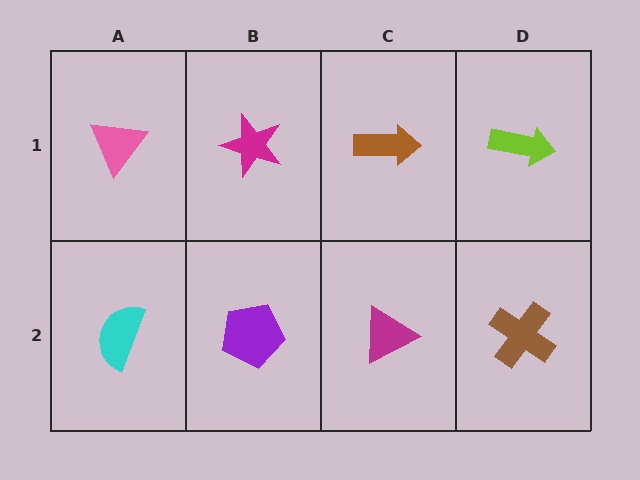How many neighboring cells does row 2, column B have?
3.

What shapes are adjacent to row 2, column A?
A pink triangle (row 1, column A), a purple pentagon (row 2, column B).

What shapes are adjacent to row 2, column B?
A magenta star (row 1, column B), a cyan semicircle (row 2, column A), a magenta triangle (row 2, column C).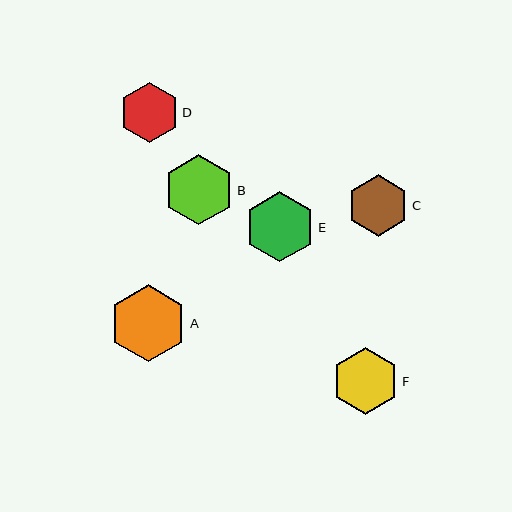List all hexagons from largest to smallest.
From largest to smallest: A, B, E, F, C, D.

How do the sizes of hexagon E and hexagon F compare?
Hexagon E and hexagon F are approximately the same size.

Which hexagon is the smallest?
Hexagon D is the smallest with a size of approximately 60 pixels.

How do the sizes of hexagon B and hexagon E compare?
Hexagon B and hexagon E are approximately the same size.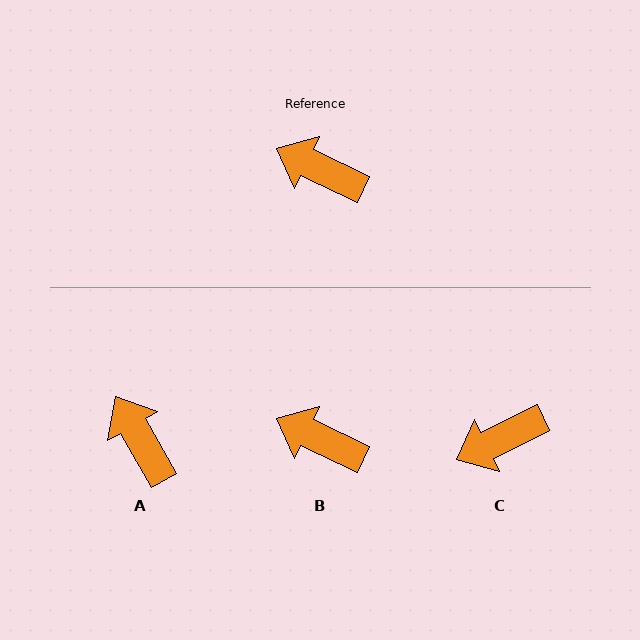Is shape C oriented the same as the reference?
No, it is off by about 51 degrees.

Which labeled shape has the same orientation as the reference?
B.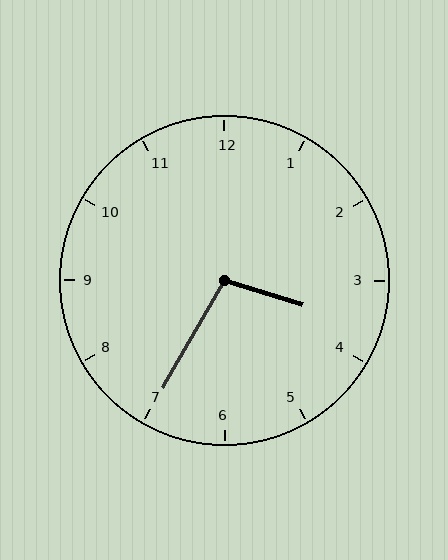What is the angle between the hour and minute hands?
Approximately 102 degrees.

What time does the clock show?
3:35.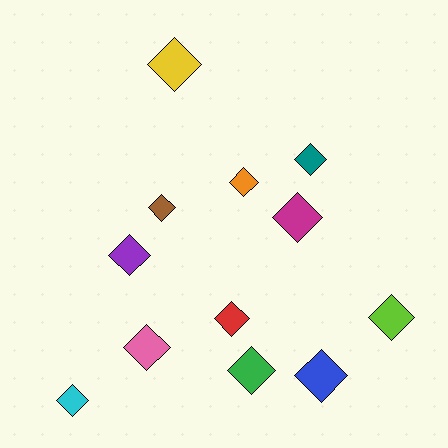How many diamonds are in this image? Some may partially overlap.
There are 12 diamonds.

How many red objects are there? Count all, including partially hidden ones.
There is 1 red object.